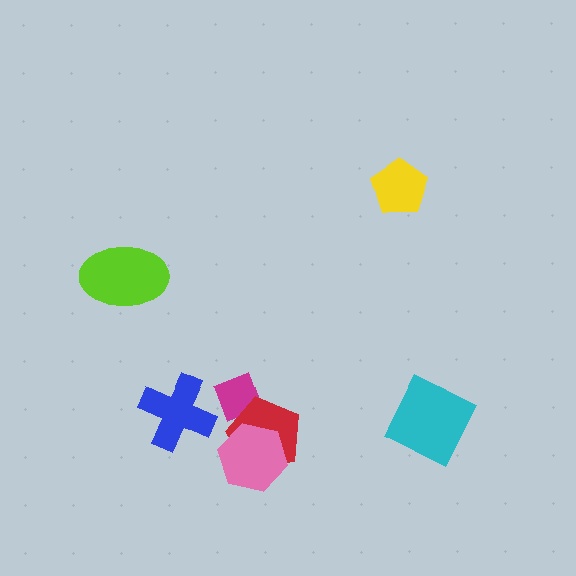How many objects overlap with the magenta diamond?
1 object overlaps with the magenta diamond.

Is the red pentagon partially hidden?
Yes, it is partially covered by another shape.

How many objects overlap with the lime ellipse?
0 objects overlap with the lime ellipse.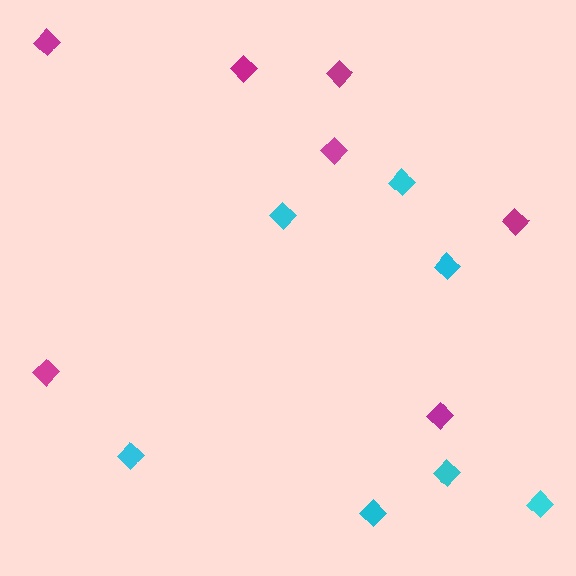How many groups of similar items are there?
There are 2 groups: one group of cyan diamonds (7) and one group of magenta diamonds (7).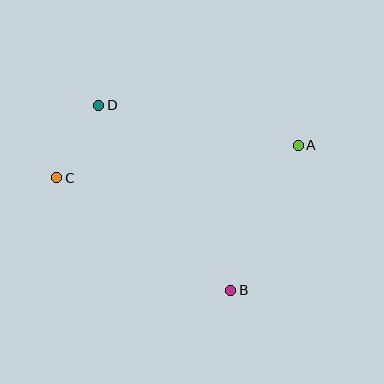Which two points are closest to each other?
Points C and D are closest to each other.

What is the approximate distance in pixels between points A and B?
The distance between A and B is approximately 160 pixels.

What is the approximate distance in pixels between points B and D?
The distance between B and D is approximately 227 pixels.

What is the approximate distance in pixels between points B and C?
The distance between B and C is approximately 207 pixels.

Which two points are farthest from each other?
Points A and C are farthest from each other.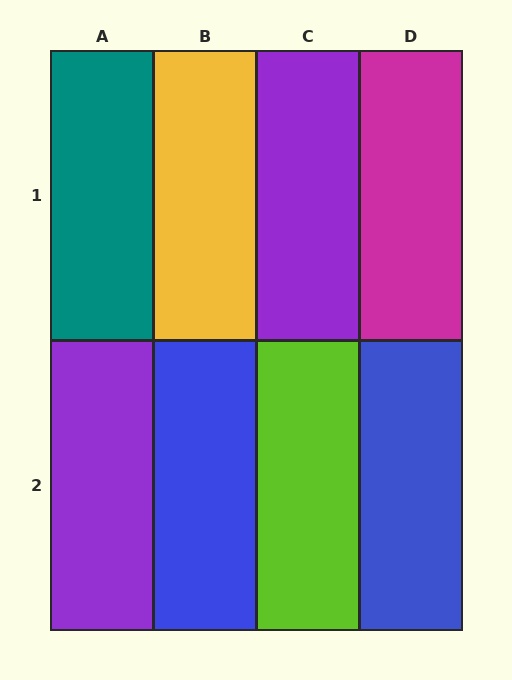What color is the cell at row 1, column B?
Yellow.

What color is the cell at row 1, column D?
Magenta.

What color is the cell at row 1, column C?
Purple.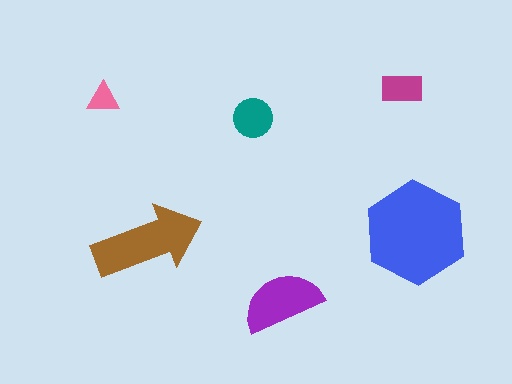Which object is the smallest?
The pink triangle.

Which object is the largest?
The blue hexagon.